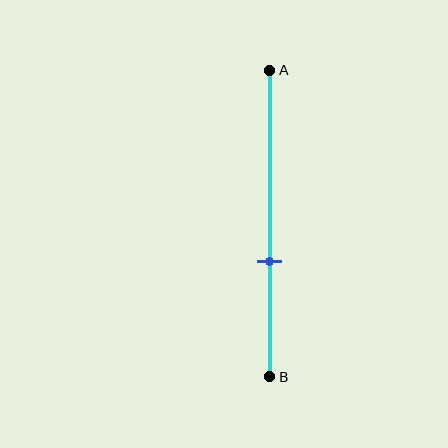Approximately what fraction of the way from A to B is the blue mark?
The blue mark is approximately 60% of the way from A to B.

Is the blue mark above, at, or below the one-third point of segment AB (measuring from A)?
The blue mark is below the one-third point of segment AB.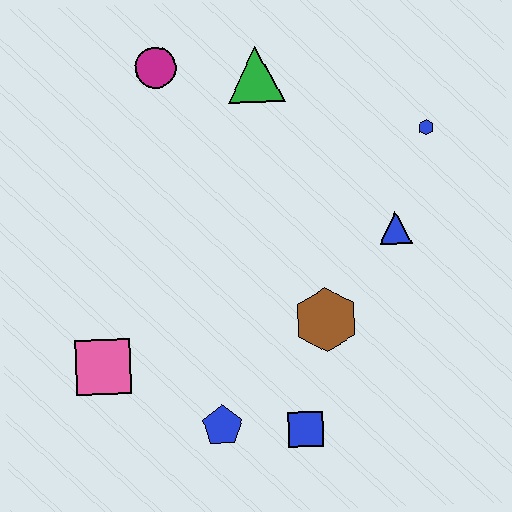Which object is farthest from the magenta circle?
The blue square is farthest from the magenta circle.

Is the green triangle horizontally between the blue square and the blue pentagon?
Yes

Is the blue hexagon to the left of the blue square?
No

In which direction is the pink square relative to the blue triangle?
The pink square is to the left of the blue triangle.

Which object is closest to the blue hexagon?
The blue triangle is closest to the blue hexagon.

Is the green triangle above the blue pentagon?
Yes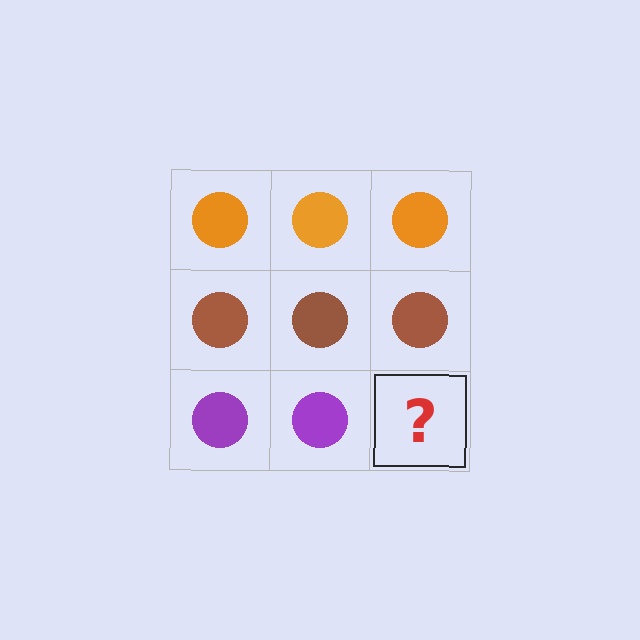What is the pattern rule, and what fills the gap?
The rule is that each row has a consistent color. The gap should be filled with a purple circle.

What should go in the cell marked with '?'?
The missing cell should contain a purple circle.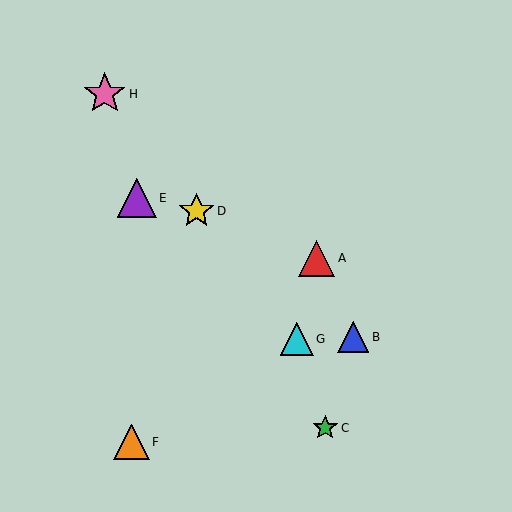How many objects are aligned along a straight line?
3 objects (D, G, H) are aligned along a straight line.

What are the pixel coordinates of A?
Object A is at (317, 258).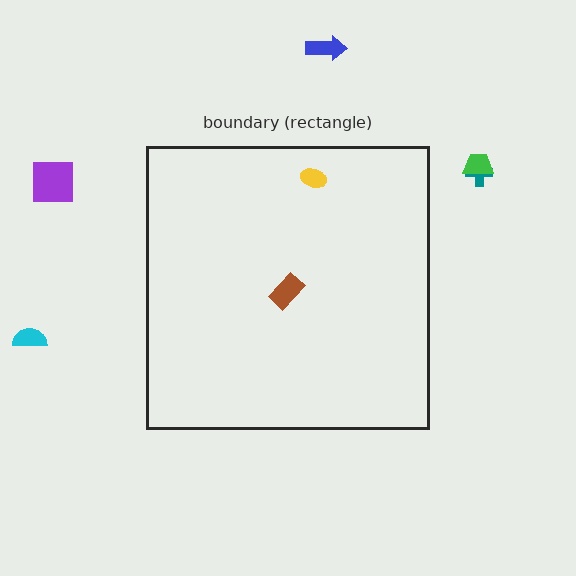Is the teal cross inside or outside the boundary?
Outside.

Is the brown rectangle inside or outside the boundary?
Inside.